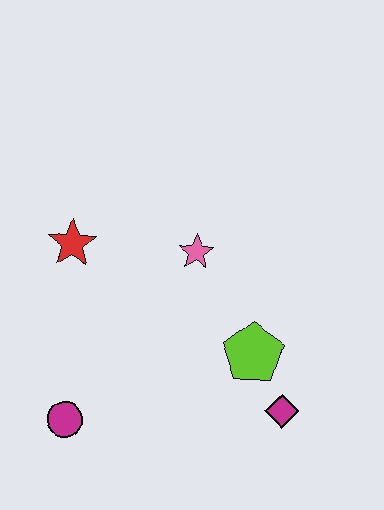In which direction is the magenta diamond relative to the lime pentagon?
The magenta diamond is below the lime pentagon.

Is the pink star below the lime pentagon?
No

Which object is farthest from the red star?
The magenta diamond is farthest from the red star.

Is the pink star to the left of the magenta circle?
No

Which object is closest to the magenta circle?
The red star is closest to the magenta circle.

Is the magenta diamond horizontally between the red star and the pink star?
No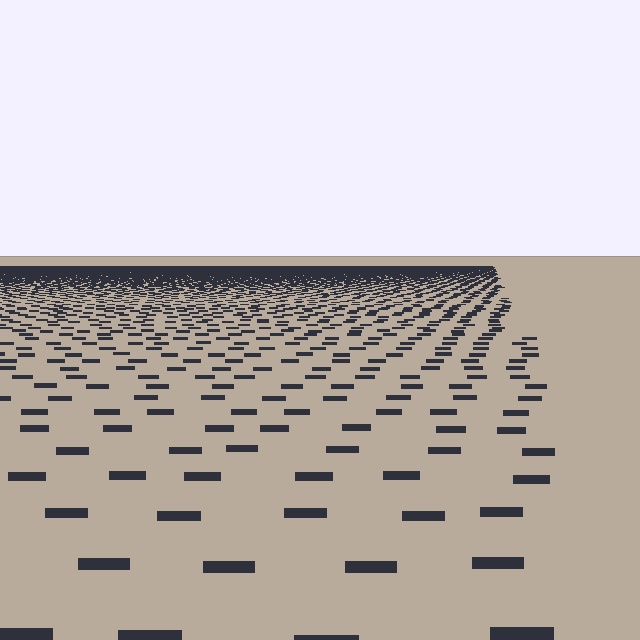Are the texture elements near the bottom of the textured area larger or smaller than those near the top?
Larger. Near the bottom, elements are closer to the viewer and appear at a bigger on-screen size.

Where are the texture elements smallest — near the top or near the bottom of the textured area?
Near the top.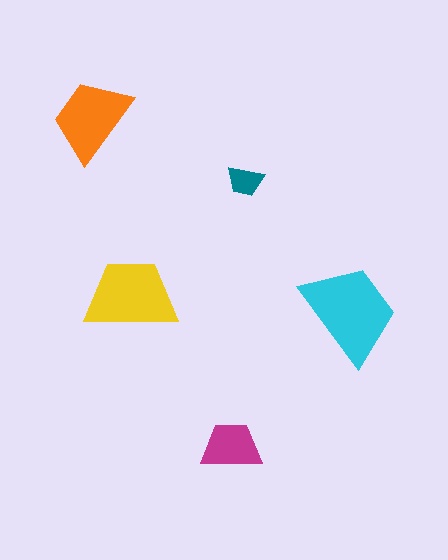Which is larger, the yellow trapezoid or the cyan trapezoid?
The cyan one.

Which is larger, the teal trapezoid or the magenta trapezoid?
The magenta one.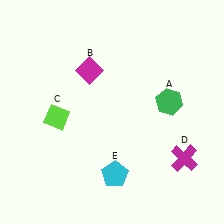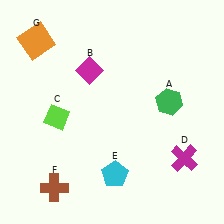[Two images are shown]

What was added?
A brown cross (F), an orange square (G) were added in Image 2.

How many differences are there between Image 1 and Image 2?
There are 2 differences between the two images.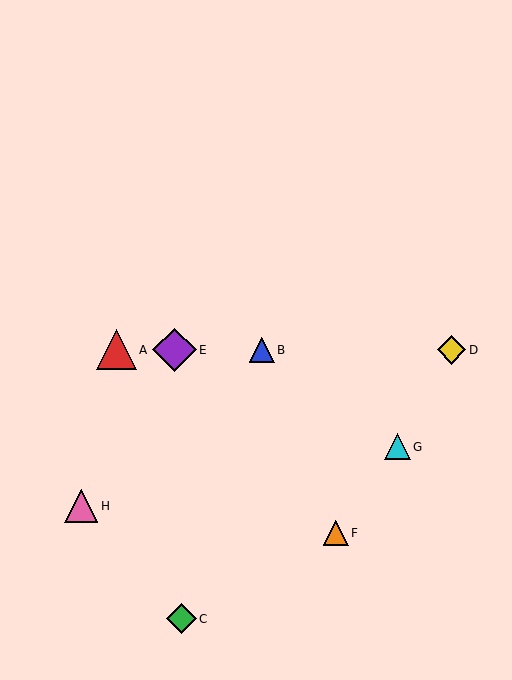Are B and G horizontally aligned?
No, B is at y≈350 and G is at y≈447.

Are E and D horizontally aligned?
Yes, both are at y≈350.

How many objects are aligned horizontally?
4 objects (A, B, D, E) are aligned horizontally.